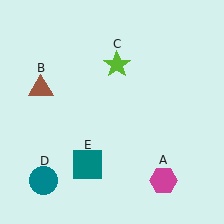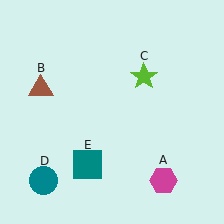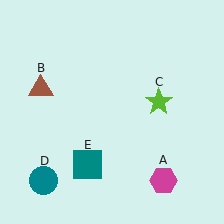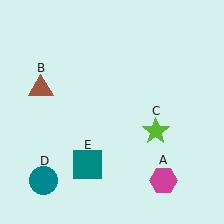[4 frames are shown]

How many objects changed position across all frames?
1 object changed position: lime star (object C).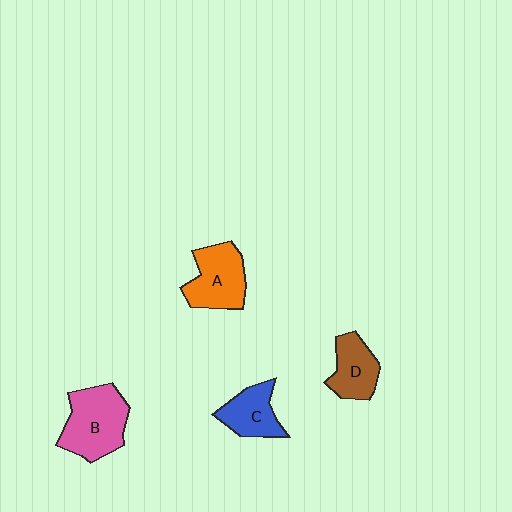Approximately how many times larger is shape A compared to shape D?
Approximately 1.3 times.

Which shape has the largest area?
Shape B (pink).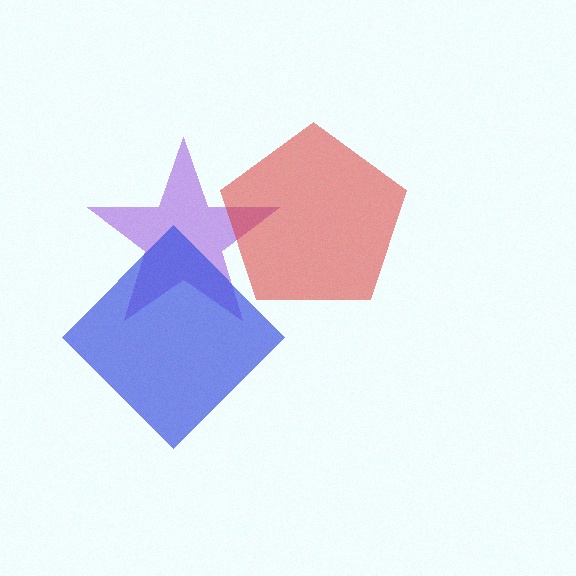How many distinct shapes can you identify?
There are 3 distinct shapes: a purple star, a blue diamond, a red pentagon.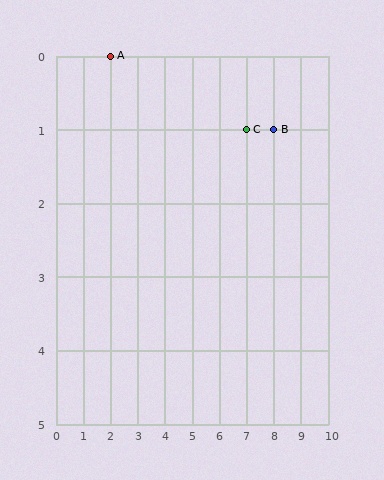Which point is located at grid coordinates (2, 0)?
Point A is at (2, 0).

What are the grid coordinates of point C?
Point C is at grid coordinates (7, 1).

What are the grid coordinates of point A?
Point A is at grid coordinates (2, 0).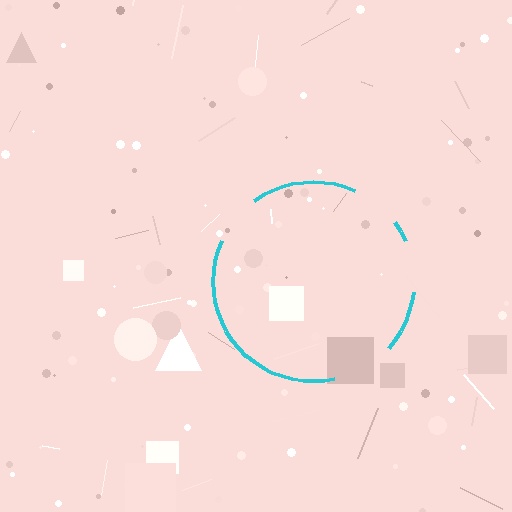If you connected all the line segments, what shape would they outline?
They would outline a circle.